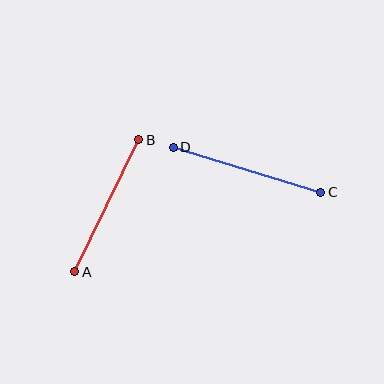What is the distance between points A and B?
The distance is approximately 147 pixels.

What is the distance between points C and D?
The distance is approximately 154 pixels.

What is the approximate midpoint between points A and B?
The midpoint is at approximately (107, 206) pixels.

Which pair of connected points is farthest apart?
Points C and D are farthest apart.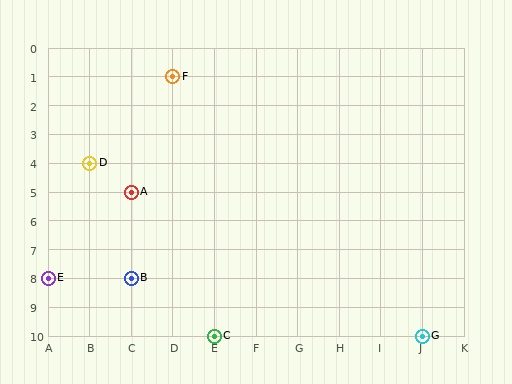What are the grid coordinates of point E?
Point E is at grid coordinates (A, 8).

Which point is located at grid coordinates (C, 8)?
Point B is at (C, 8).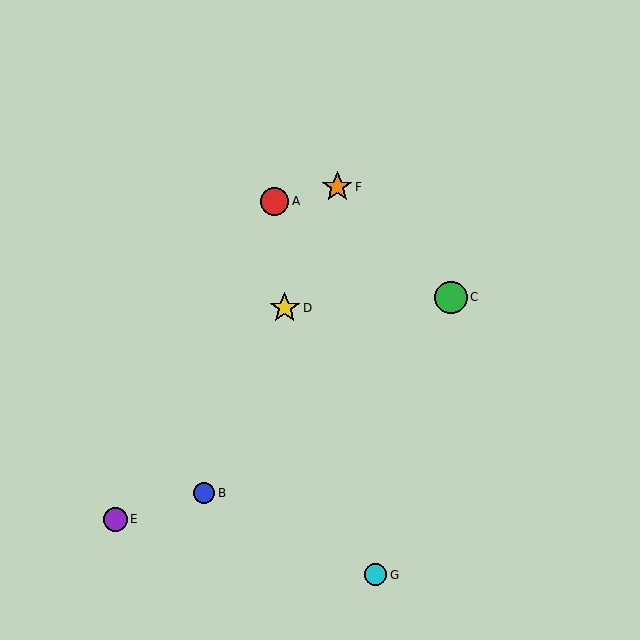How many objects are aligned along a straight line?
3 objects (B, D, F) are aligned along a straight line.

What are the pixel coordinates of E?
Object E is at (115, 519).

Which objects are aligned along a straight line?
Objects B, D, F are aligned along a straight line.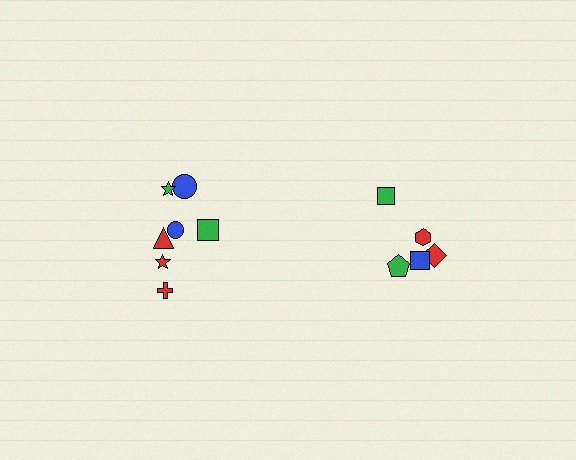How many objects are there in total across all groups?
There are 12 objects.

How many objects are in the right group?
There are 5 objects.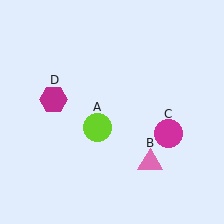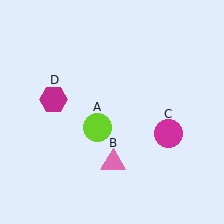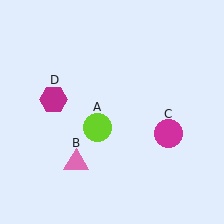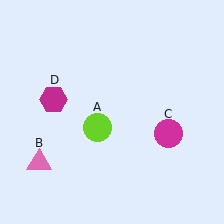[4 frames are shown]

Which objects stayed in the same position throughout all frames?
Lime circle (object A) and magenta circle (object C) and magenta hexagon (object D) remained stationary.